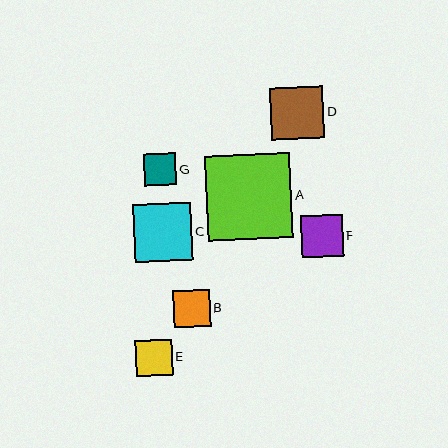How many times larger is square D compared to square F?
Square D is approximately 1.3 times the size of square F.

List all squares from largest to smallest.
From largest to smallest: A, C, D, F, B, E, G.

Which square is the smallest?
Square G is the smallest with a size of approximately 33 pixels.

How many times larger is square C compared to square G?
Square C is approximately 1.8 times the size of square G.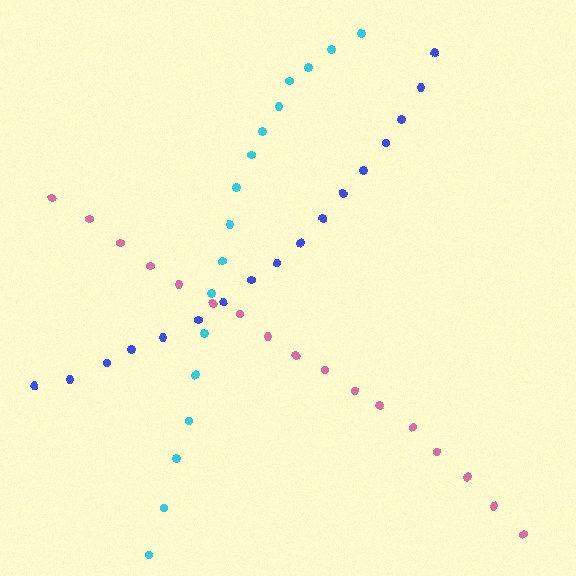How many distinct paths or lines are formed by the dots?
There are 3 distinct paths.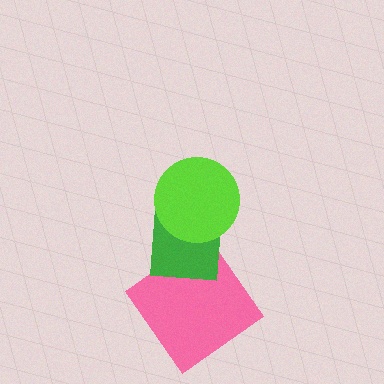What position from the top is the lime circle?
The lime circle is 1st from the top.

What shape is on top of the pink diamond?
The green square is on top of the pink diamond.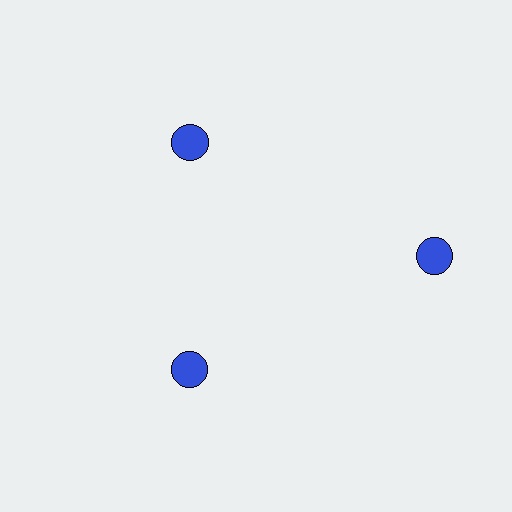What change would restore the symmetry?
The symmetry would be restored by moving it inward, back onto the ring so that all 3 circles sit at equal angles and equal distance from the center.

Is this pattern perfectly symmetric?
No. The 3 blue circles are arranged in a ring, but one element near the 3 o'clock position is pushed outward from the center, breaking the 3-fold rotational symmetry.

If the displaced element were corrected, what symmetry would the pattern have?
It would have 3-fold rotational symmetry — the pattern would map onto itself every 120 degrees.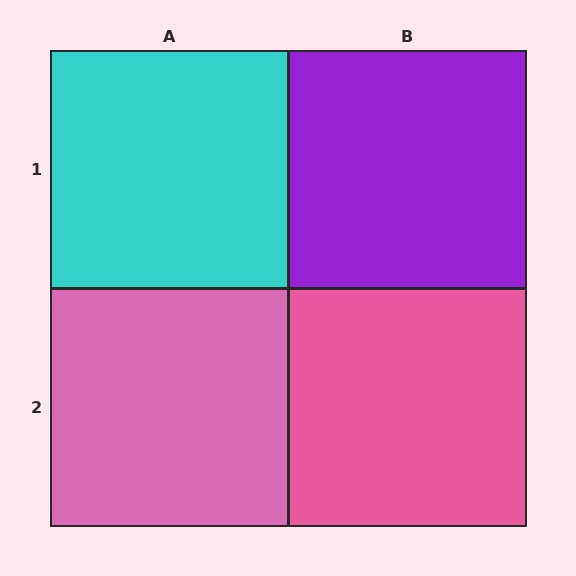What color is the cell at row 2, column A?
Pink.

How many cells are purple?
1 cell is purple.